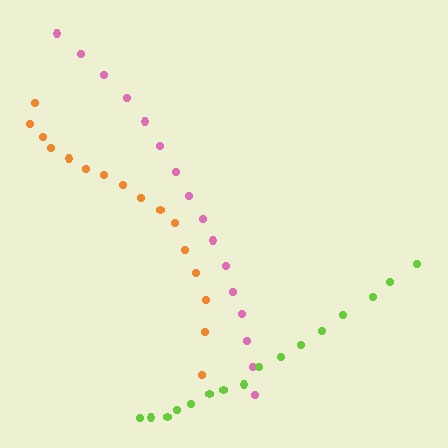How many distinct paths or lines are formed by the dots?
There are 3 distinct paths.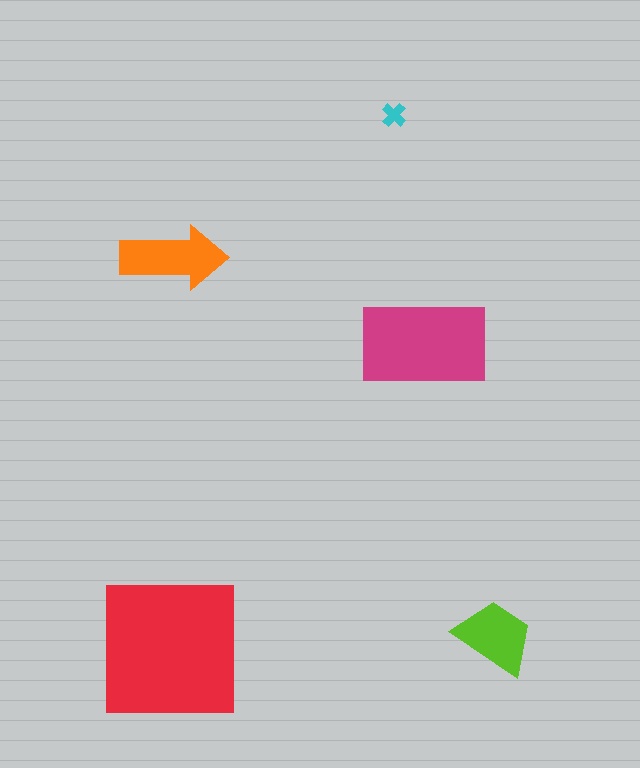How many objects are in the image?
There are 5 objects in the image.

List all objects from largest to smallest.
The red square, the magenta rectangle, the orange arrow, the lime trapezoid, the cyan cross.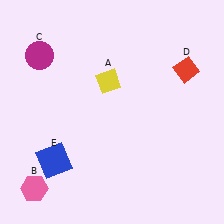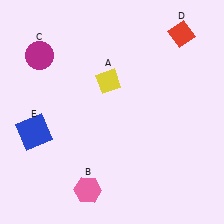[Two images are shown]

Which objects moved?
The objects that moved are: the pink hexagon (B), the red diamond (D), the blue square (E).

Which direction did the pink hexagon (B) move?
The pink hexagon (B) moved right.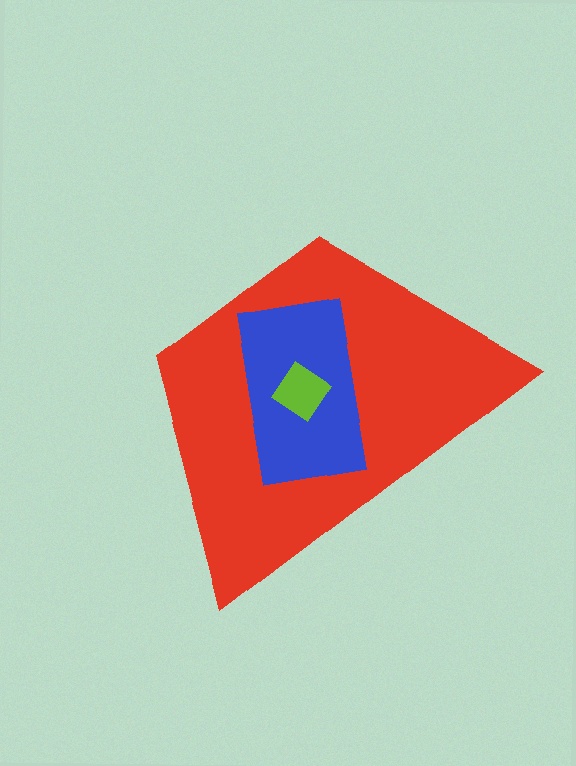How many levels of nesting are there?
3.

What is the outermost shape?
The red trapezoid.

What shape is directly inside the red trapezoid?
The blue rectangle.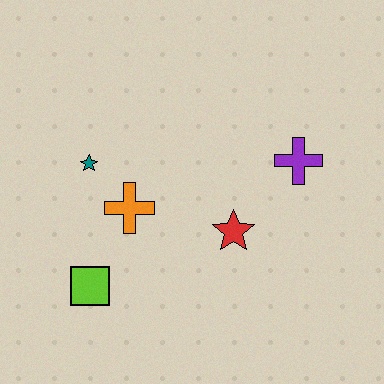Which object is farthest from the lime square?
The purple cross is farthest from the lime square.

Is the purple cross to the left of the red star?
No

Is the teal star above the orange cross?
Yes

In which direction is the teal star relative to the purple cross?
The teal star is to the left of the purple cross.